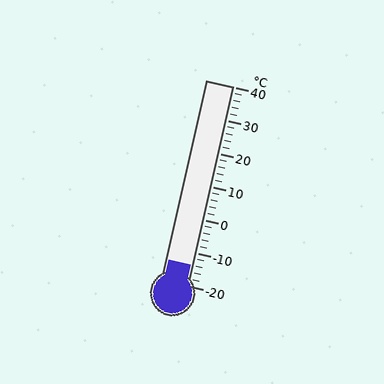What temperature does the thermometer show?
The thermometer shows approximately -14°C.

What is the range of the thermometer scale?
The thermometer scale ranges from -20°C to 40°C.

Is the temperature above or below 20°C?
The temperature is below 20°C.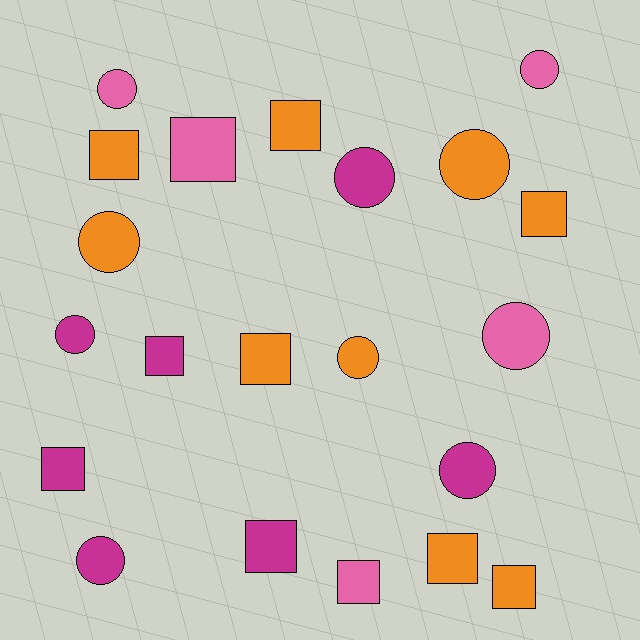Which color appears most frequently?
Orange, with 9 objects.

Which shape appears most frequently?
Square, with 11 objects.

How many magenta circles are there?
There are 4 magenta circles.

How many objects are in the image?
There are 21 objects.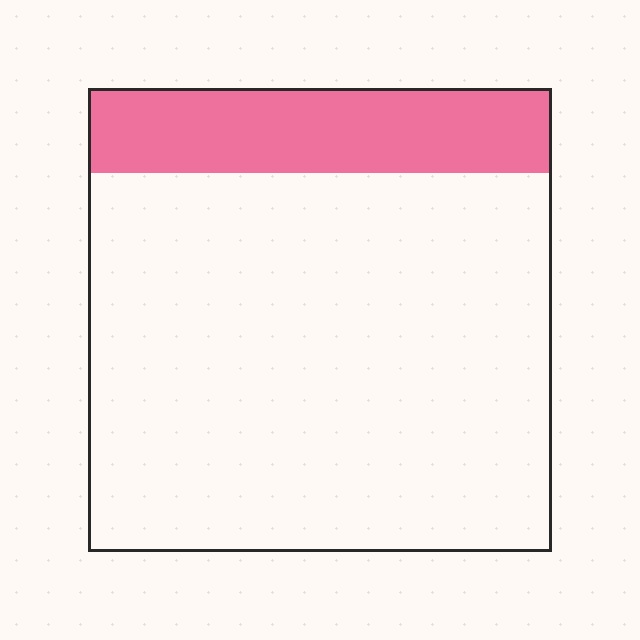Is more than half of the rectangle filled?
No.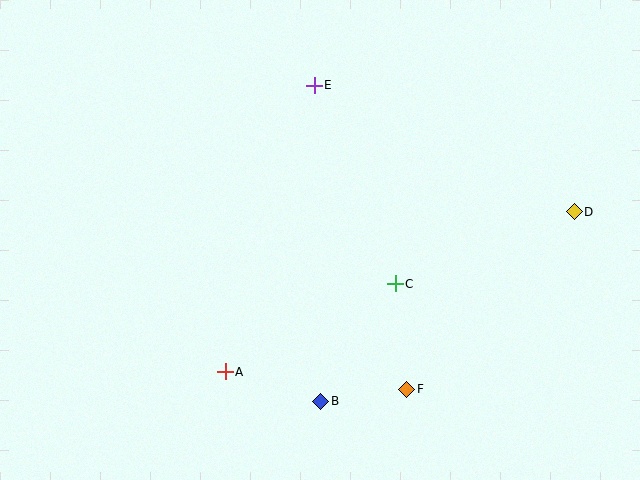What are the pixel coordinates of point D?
Point D is at (574, 212).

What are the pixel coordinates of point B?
Point B is at (321, 401).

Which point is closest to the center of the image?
Point C at (395, 284) is closest to the center.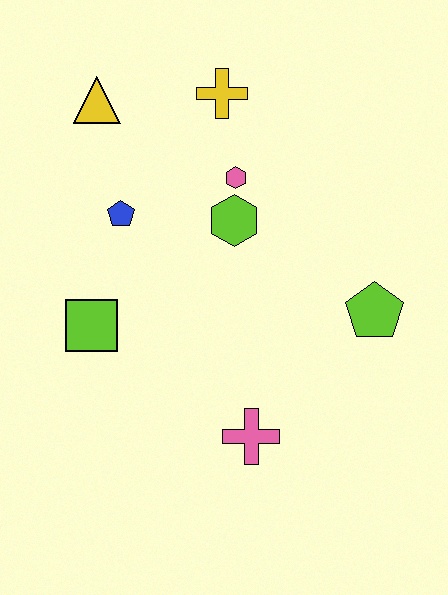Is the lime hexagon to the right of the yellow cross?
Yes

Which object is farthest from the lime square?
The lime pentagon is farthest from the lime square.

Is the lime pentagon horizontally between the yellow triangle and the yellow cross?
No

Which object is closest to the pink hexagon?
The lime hexagon is closest to the pink hexagon.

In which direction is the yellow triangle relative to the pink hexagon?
The yellow triangle is to the left of the pink hexagon.